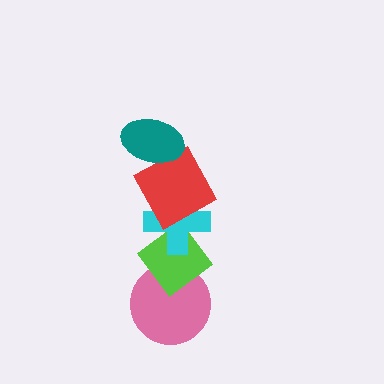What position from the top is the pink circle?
The pink circle is 5th from the top.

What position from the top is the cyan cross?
The cyan cross is 3rd from the top.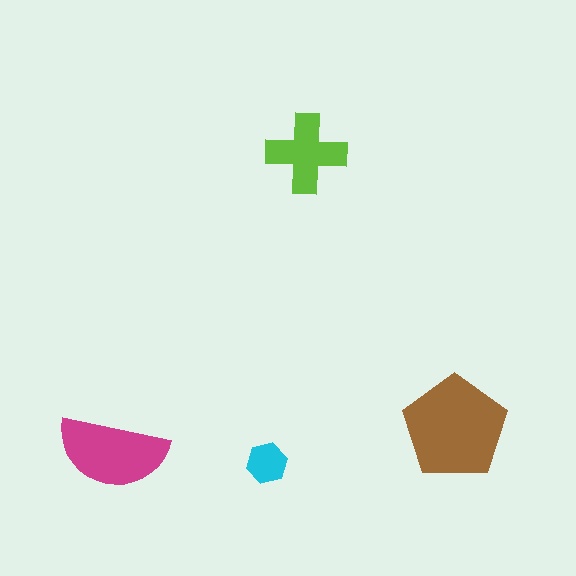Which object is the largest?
The brown pentagon.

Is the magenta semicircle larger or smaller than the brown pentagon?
Smaller.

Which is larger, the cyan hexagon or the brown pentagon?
The brown pentagon.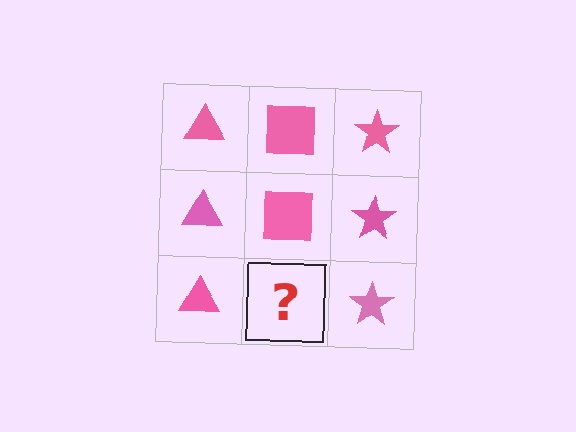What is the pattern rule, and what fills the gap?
The rule is that each column has a consistent shape. The gap should be filled with a pink square.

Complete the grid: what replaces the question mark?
The question mark should be replaced with a pink square.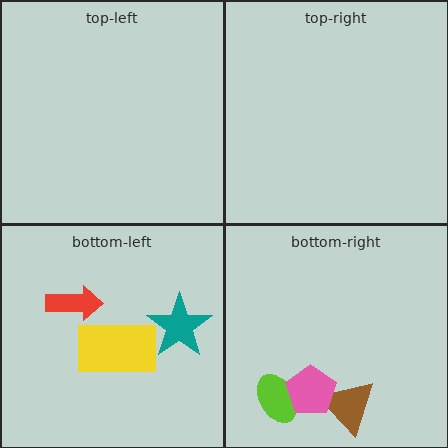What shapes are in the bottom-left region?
The teal star, the red arrow, the yellow rectangle.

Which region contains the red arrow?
The bottom-left region.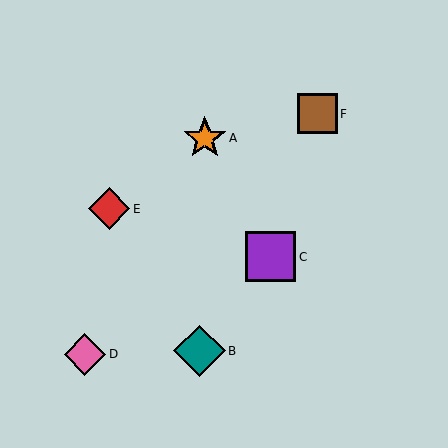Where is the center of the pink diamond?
The center of the pink diamond is at (85, 354).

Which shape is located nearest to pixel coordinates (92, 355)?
The pink diamond (labeled D) at (85, 354) is nearest to that location.